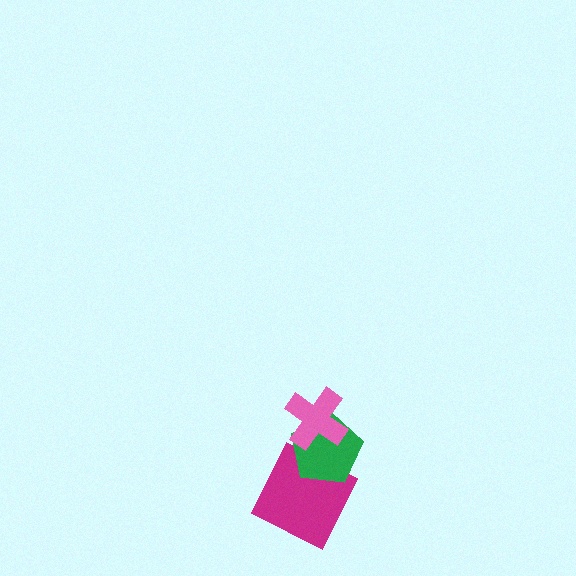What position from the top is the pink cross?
The pink cross is 1st from the top.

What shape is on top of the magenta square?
The green pentagon is on top of the magenta square.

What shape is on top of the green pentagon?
The pink cross is on top of the green pentagon.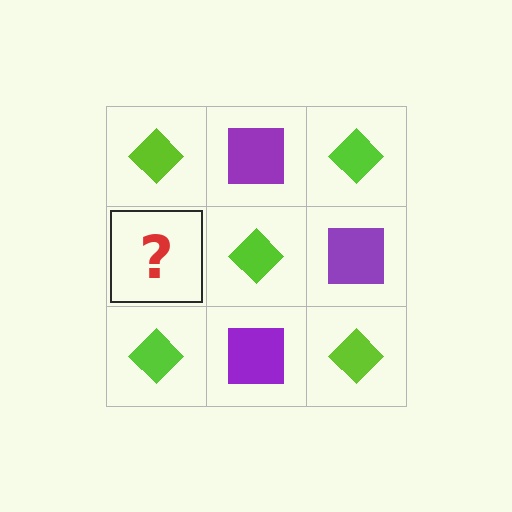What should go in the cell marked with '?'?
The missing cell should contain a purple square.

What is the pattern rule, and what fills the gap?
The rule is that it alternates lime diamond and purple square in a checkerboard pattern. The gap should be filled with a purple square.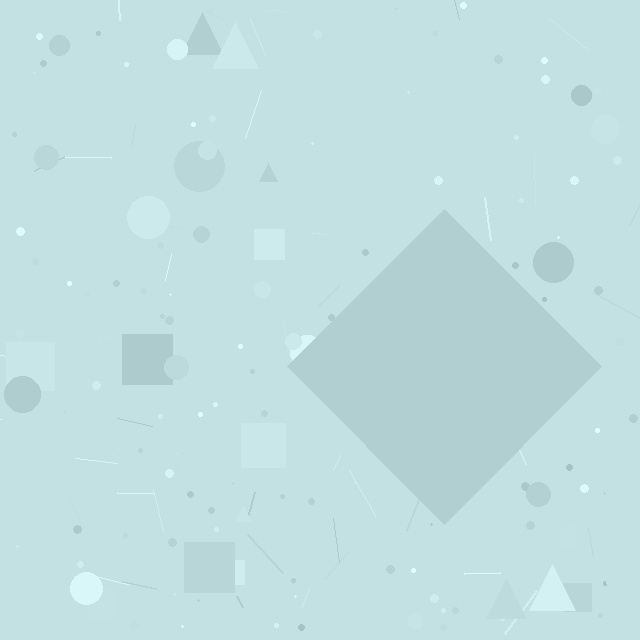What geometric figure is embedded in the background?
A diamond is embedded in the background.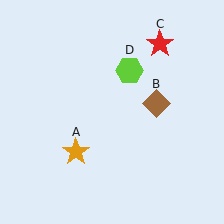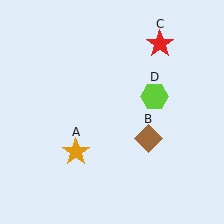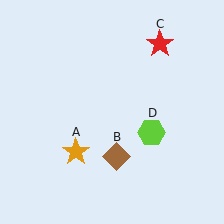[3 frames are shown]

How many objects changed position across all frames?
2 objects changed position: brown diamond (object B), lime hexagon (object D).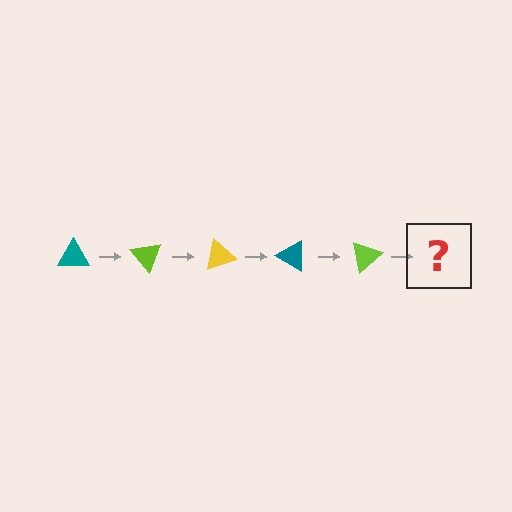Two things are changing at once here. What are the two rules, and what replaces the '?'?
The two rules are that it rotates 50 degrees each step and the color cycles through teal, lime, and yellow. The '?' should be a yellow triangle, rotated 250 degrees from the start.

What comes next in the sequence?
The next element should be a yellow triangle, rotated 250 degrees from the start.